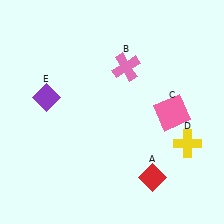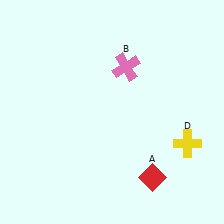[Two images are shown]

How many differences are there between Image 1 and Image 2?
There are 2 differences between the two images.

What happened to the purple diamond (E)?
The purple diamond (E) was removed in Image 2. It was in the top-left area of Image 1.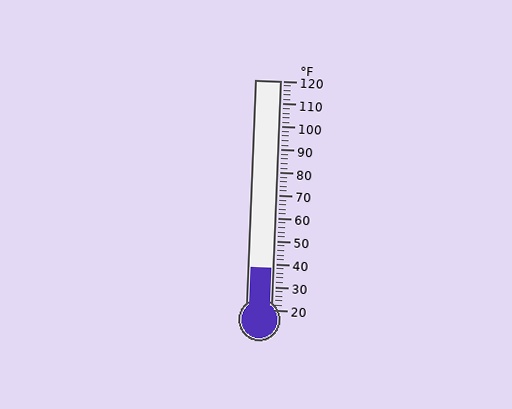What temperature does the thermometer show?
The thermometer shows approximately 38°F.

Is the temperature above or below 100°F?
The temperature is below 100°F.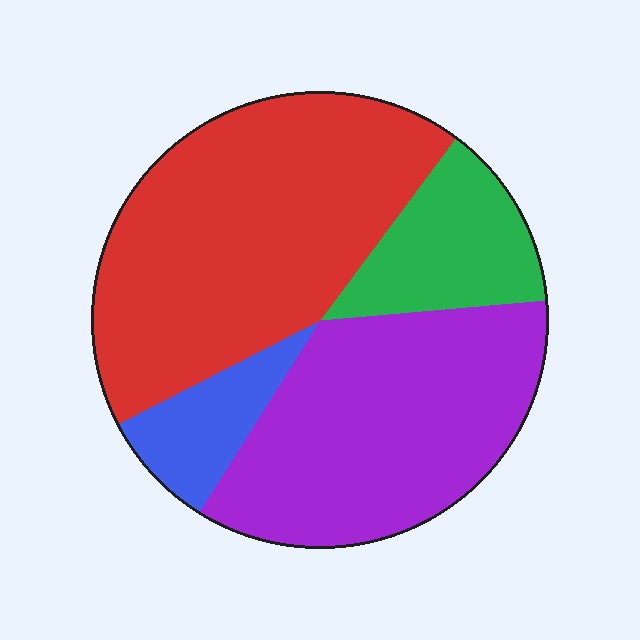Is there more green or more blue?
Green.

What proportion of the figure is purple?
Purple covers around 35% of the figure.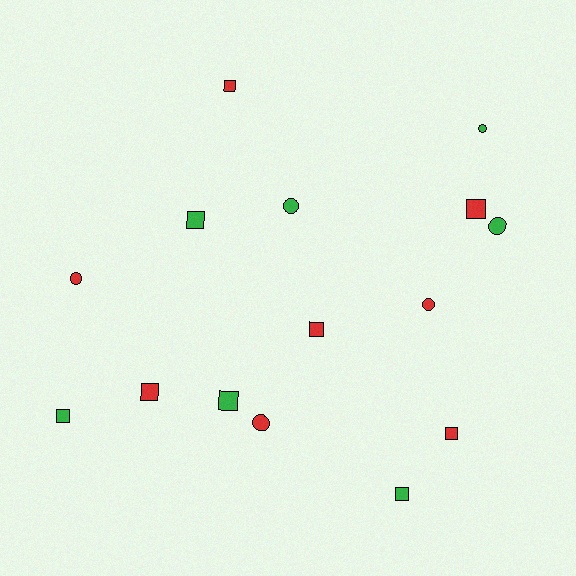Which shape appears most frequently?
Square, with 9 objects.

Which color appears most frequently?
Red, with 8 objects.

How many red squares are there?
There are 5 red squares.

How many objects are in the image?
There are 15 objects.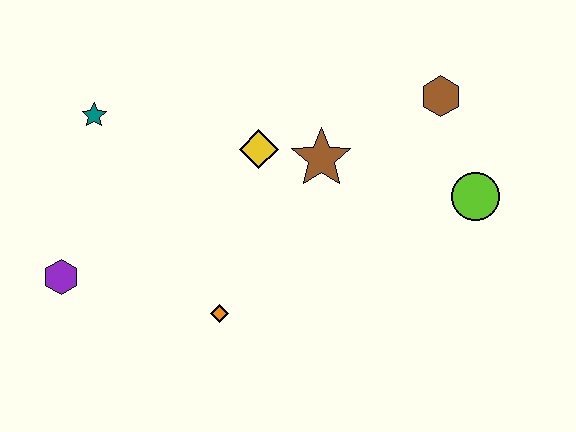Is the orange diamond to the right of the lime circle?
No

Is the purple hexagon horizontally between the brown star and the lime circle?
No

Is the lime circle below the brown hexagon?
Yes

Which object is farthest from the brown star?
The purple hexagon is farthest from the brown star.